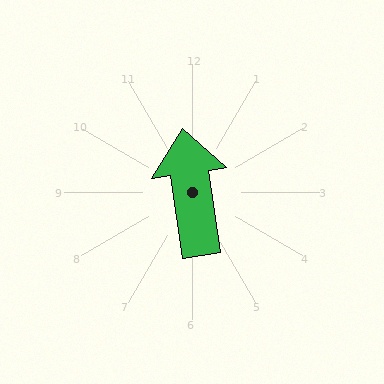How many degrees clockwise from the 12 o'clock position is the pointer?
Approximately 351 degrees.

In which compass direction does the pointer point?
North.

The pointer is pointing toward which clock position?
Roughly 12 o'clock.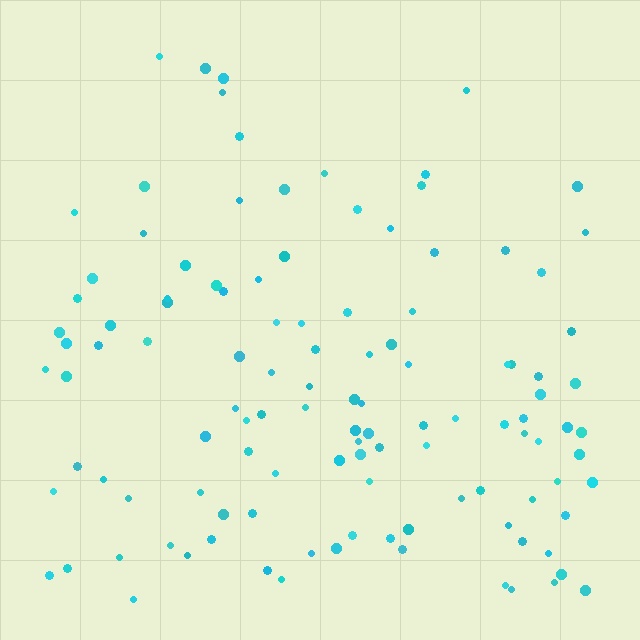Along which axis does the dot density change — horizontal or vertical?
Vertical.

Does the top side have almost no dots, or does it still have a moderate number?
Still a moderate number, just noticeably fewer than the bottom.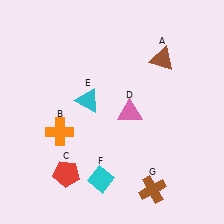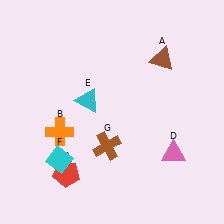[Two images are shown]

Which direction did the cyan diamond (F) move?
The cyan diamond (F) moved left.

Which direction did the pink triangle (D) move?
The pink triangle (D) moved right.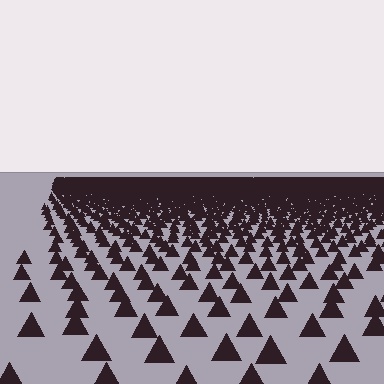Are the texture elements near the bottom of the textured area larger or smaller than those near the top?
Larger. Near the bottom, elements are closer to the viewer and appear at a bigger on-screen size.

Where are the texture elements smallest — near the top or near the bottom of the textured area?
Near the top.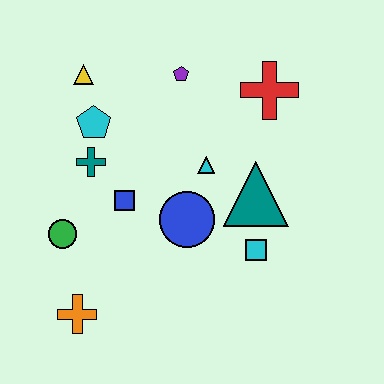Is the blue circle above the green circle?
Yes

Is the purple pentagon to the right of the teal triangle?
No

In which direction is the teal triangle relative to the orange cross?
The teal triangle is to the right of the orange cross.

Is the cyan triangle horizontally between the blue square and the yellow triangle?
No